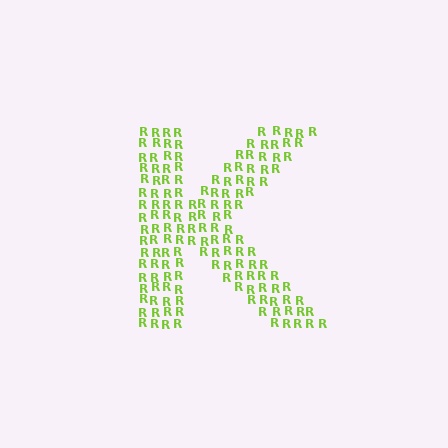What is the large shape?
The large shape is the letter K.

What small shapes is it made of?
It is made of small letter R's.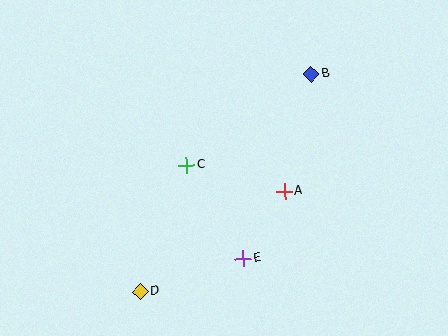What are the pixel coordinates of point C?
Point C is at (187, 165).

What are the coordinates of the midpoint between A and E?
The midpoint between A and E is at (264, 225).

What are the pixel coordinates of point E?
Point E is at (243, 258).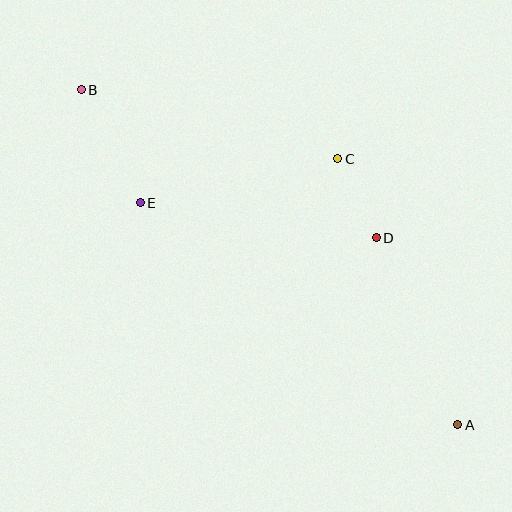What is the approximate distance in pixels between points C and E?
The distance between C and E is approximately 202 pixels.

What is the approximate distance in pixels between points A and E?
The distance between A and E is approximately 388 pixels.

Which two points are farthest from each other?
Points A and B are farthest from each other.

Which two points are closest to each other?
Points C and D are closest to each other.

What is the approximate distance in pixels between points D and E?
The distance between D and E is approximately 238 pixels.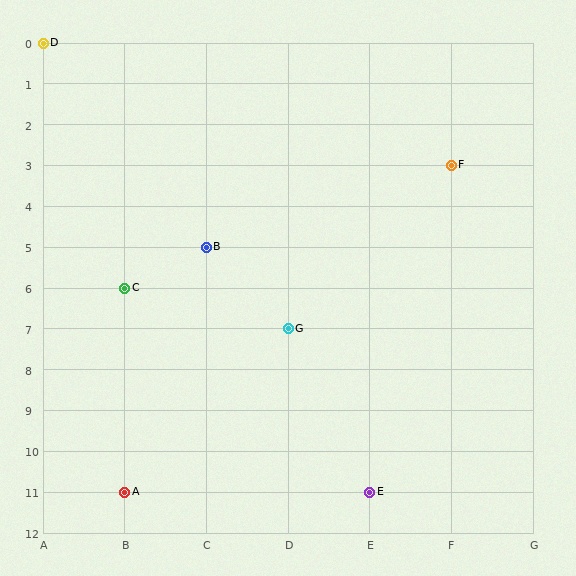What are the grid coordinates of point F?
Point F is at grid coordinates (F, 3).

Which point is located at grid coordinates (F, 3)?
Point F is at (F, 3).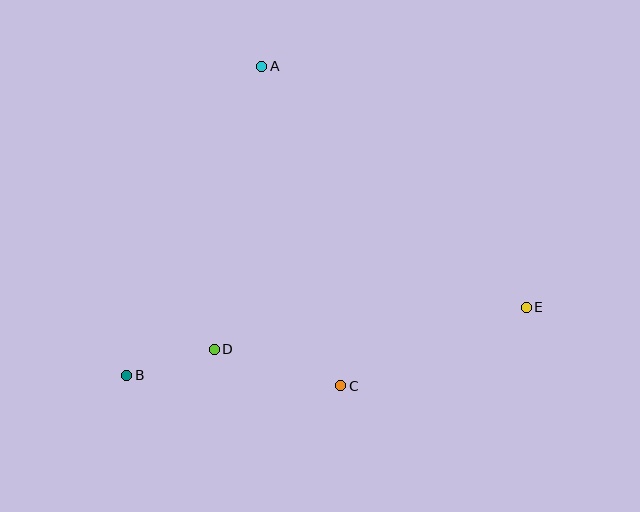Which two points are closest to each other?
Points B and D are closest to each other.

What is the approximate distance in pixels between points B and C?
The distance between B and C is approximately 214 pixels.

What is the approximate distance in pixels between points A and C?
The distance between A and C is approximately 329 pixels.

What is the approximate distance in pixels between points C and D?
The distance between C and D is approximately 131 pixels.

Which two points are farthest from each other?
Points B and E are farthest from each other.